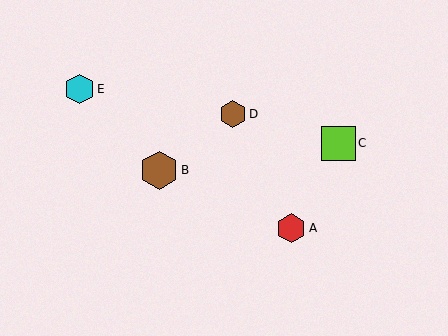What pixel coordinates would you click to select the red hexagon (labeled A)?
Click at (291, 228) to select the red hexagon A.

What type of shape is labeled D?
Shape D is a brown hexagon.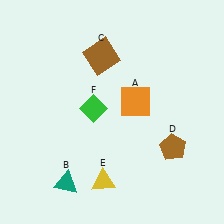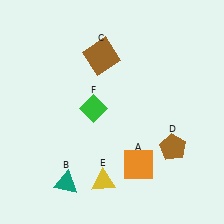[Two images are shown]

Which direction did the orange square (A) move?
The orange square (A) moved down.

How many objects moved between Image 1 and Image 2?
1 object moved between the two images.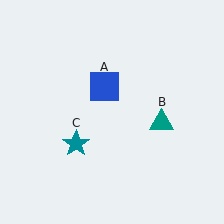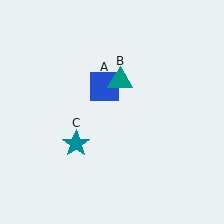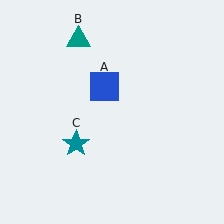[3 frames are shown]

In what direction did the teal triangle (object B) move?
The teal triangle (object B) moved up and to the left.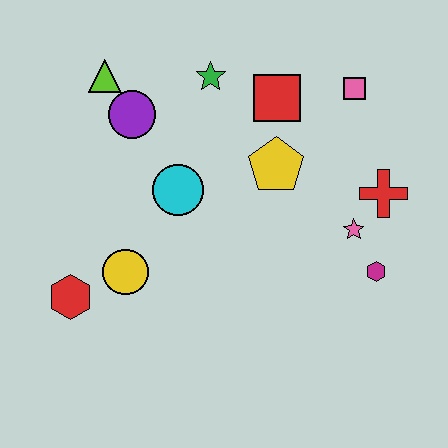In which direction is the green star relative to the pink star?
The green star is above the pink star.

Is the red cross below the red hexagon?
No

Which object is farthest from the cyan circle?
The magenta hexagon is farthest from the cyan circle.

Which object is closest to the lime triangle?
The purple circle is closest to the lime triangle.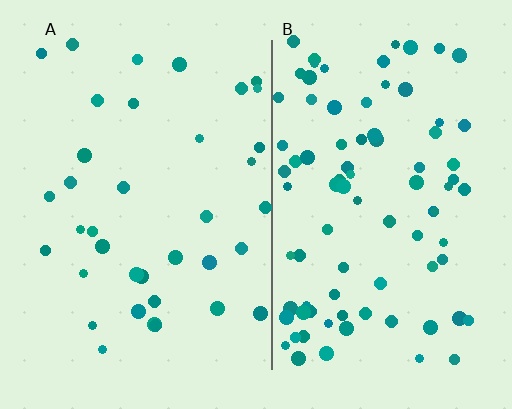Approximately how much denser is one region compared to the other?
Approximately 2.4× — region B over region A.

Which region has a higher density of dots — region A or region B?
B (the right).